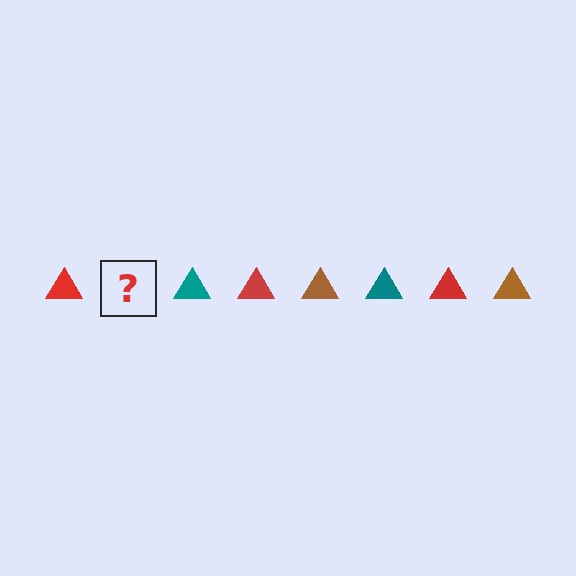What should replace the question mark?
The question mark should be replaced with a brown triangle.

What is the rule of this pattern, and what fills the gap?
The rule is that the pattern cycles through red, brown, teal triangles. The gap should be filled with a brown triangle.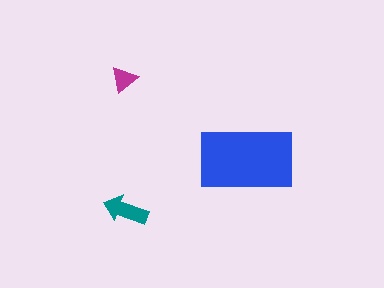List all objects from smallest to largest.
The magenta triangle, the teal arrow, the blue rectangle.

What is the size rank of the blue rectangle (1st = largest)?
1st.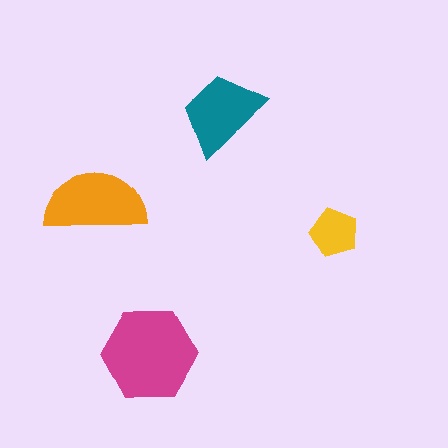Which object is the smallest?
The yellow pentagon.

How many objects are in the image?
There are 4 objects in the image.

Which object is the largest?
The magenta hexagon.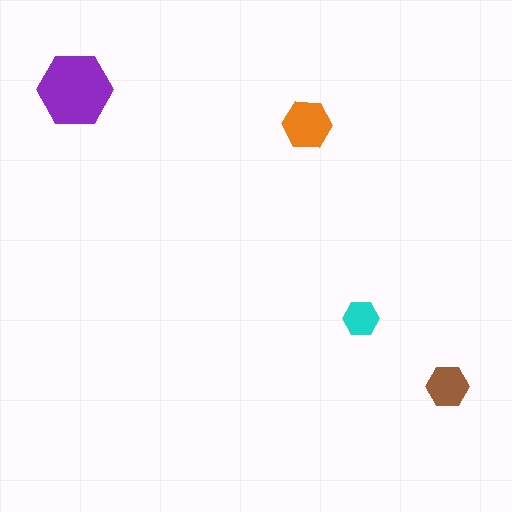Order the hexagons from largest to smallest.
the purple one, the orange one, the brown one, the cyan one.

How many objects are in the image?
There are 4 objects in the image.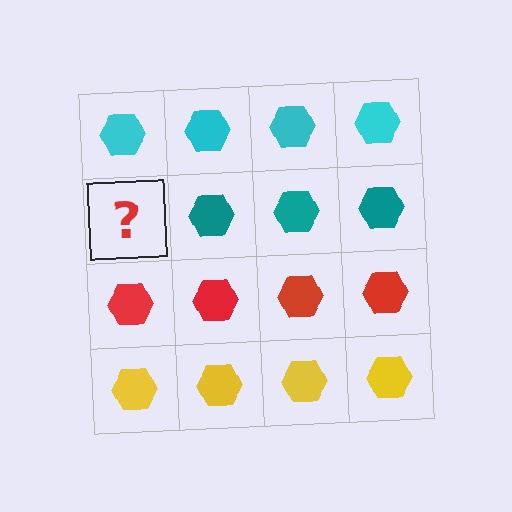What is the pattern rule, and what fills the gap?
The rule is that each row has a consistent color. The gap should be filled with a teal hexagon.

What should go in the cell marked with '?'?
The missing cell should contain a teal hexagon.